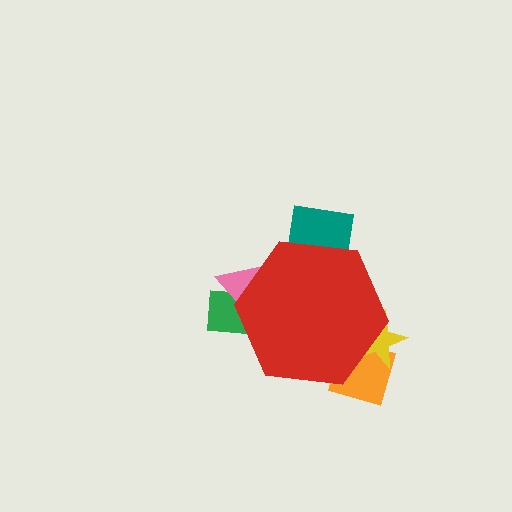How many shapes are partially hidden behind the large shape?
5 shapes are partially hidden.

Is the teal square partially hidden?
Yes, the teal square is partially hidden behind the red hexagon.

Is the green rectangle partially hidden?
Yes, the green rectangle is partially hidden behind the red hexagon.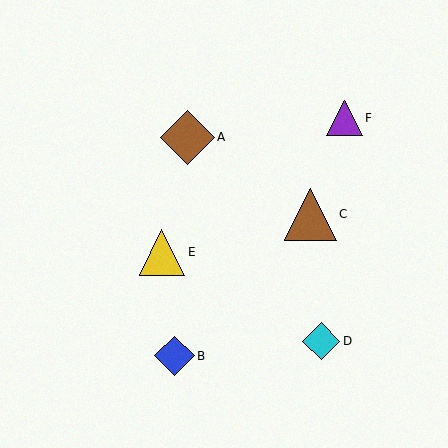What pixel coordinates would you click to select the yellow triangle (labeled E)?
Click at (162, 252) to select the yellow triangle E.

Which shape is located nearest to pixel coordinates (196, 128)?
The brown diamond (labeled A) at (187, 137) is nearest to that location.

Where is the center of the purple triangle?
The center of the purple triangle is at (344, 118).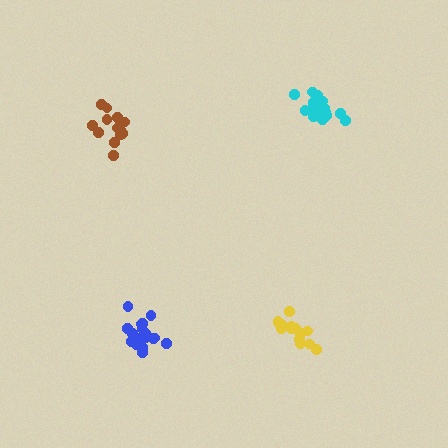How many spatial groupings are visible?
There are 4 spatial groupings.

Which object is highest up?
The cyan cluster is topmost.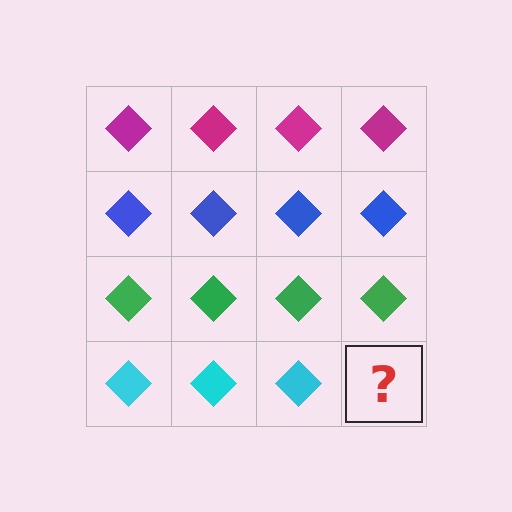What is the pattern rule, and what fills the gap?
The rule is that each row has a consistent color. The gap should be filled with a cyan diamond.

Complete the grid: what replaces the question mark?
The question mark should be replaced with a cyan diamond.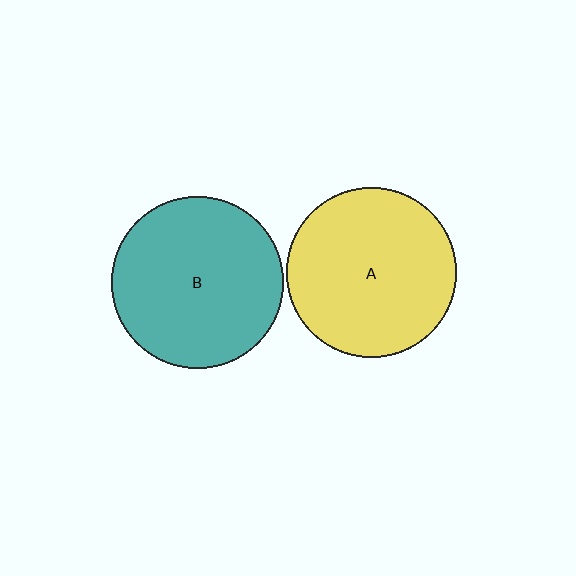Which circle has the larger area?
Circle B (teal).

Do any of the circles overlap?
No, none of the circles overlap.